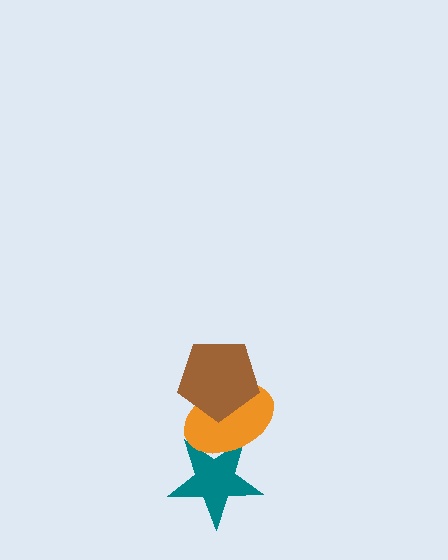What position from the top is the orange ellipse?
The orange ellipse is 2nd from the top.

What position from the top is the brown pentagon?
The brown pentagon is 1st from the top.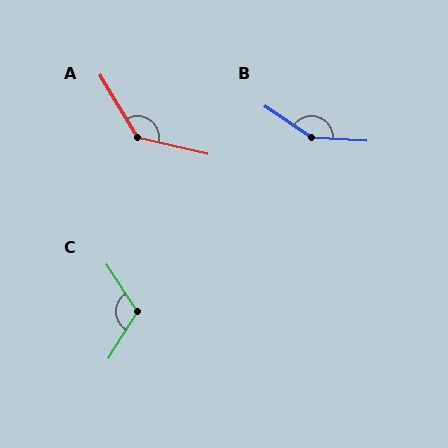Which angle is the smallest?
C, at approximately 115 degrees.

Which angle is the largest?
B, at approximately 150 degrees.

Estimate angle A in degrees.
Approximately 134 degrees.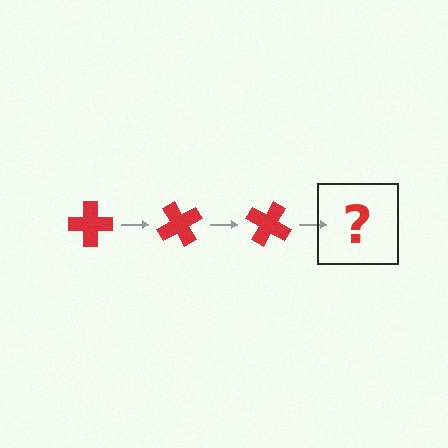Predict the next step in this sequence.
The next step is a red cross rotated 180 degrees.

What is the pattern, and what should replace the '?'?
The pattern is that the cross rotates 60 degrees each step. The '?' should be a red cross rotated 180 degrees.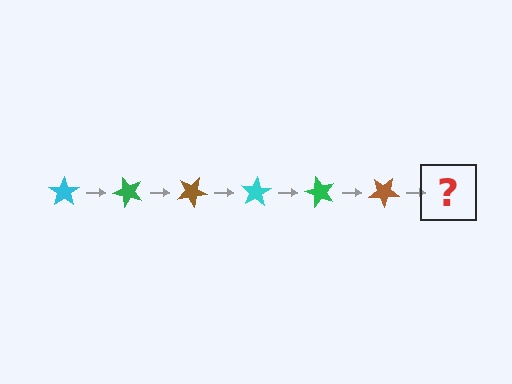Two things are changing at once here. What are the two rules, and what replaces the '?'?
The two rules are that it rotates 50 degrees each step and the color cycles through cyan, green, and brown. The '?' should be a cyan star, rotated 300 degrees from the start.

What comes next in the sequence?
The next element should be a cyan star, rotated 300 degrees from the start.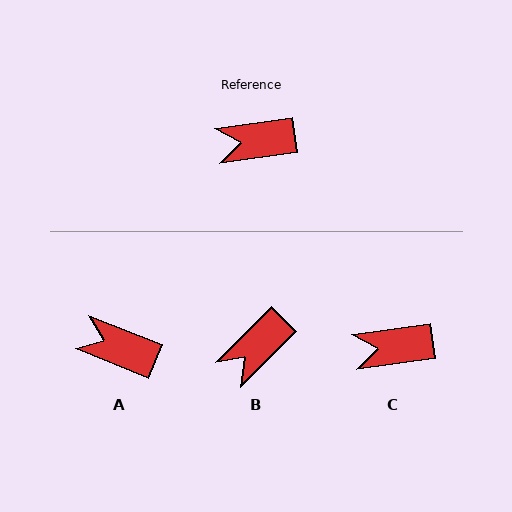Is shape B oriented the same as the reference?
No, it is off by about 37 degrees.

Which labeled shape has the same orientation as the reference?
C.